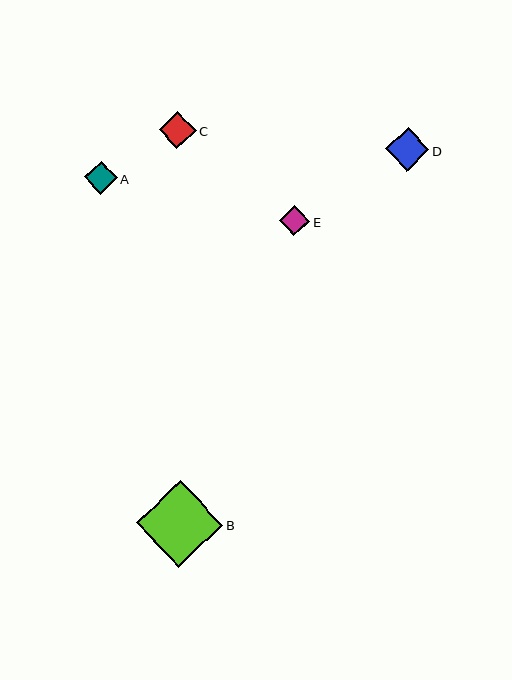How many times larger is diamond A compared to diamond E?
Diamond A is approximately 1.1 times the size of diamond E.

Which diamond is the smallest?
Diamond E is the smallest with a size of approximately 30 pixels.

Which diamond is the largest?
Diamond B is the largest with a size of approximately 86 pixels.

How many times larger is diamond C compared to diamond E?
Diamond C is approximately 1.2 times the size of diamond E.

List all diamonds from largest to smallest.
From largest to smallest: B, D, C, A, E.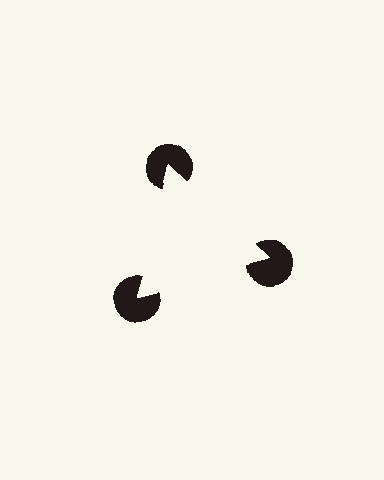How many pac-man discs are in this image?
There are 3 — one at each vertex of the illusory triangle.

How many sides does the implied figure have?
3 sides.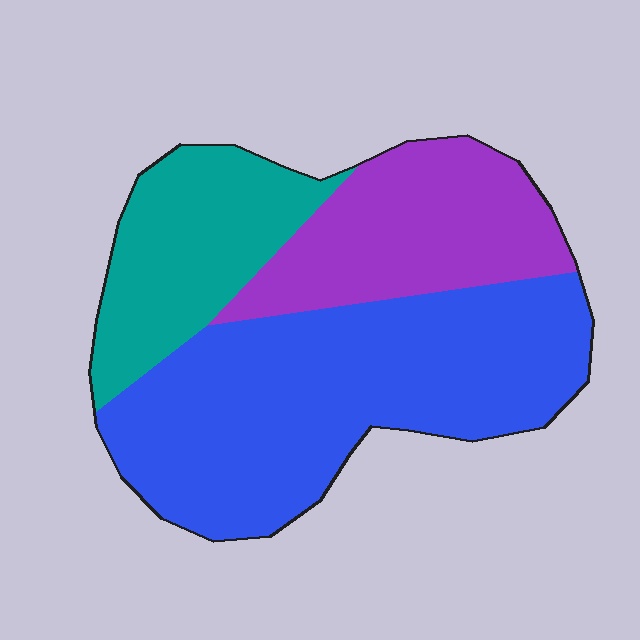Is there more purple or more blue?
Blue.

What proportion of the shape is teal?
Teal covers around 20% of the shape.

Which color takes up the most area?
Blue, at roughly 50%.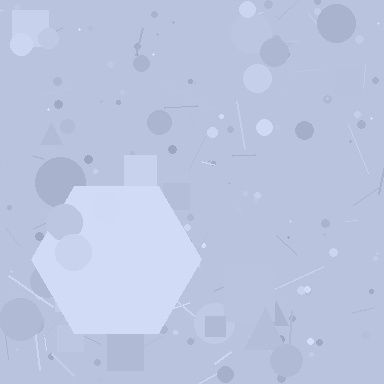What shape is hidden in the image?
A hexagon is hidden in the image.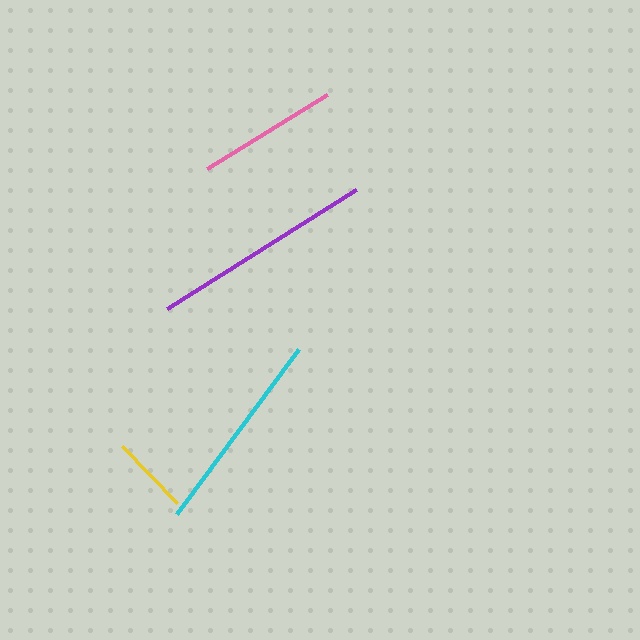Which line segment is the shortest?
The yellow line is the shortest at approximately 79 pixels.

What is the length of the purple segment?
The purple segment is approximately 223 pixels long.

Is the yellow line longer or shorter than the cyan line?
The cyan line is longer than the yellow line.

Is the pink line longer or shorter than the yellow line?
The pink line is longer than the yellow line.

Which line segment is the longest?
The purple line is the longest at approximately 223 pixels.